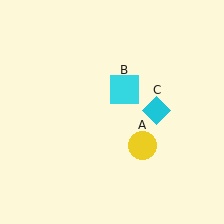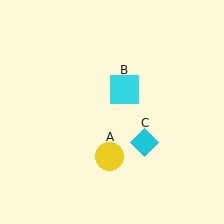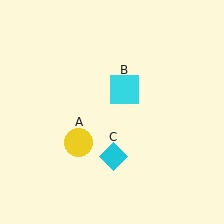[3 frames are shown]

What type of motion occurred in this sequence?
The yellow circle (object A), cyan diamond (object C) rotated clockwise around the center of the scene.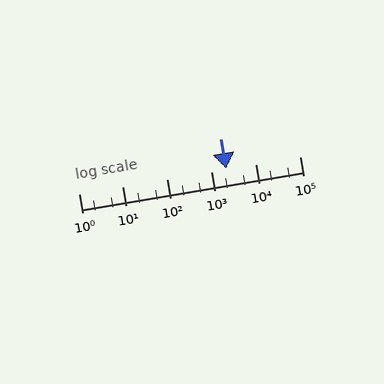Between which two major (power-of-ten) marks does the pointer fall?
The pointer is between 1000 and 10000.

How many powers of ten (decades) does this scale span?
The scale spans 5 decades, from 1 to 100000.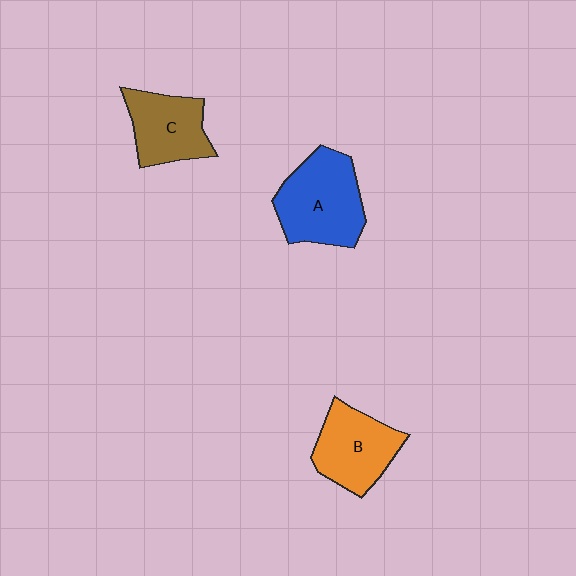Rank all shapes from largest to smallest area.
From largest to smallest: A (blue), B (orange), C (brown).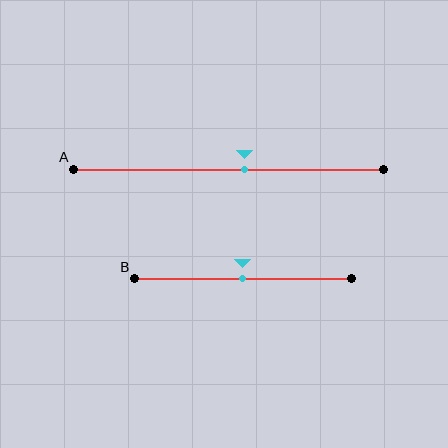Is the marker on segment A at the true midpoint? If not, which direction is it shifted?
No, the marker on segment A is shifted to the right by about 5% of the segment length.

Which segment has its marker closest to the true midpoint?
Segment B has its marker closest to the true midpoint.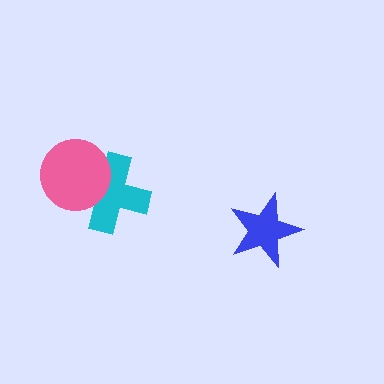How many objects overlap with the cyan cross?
1 object overlaps with the cyan cross.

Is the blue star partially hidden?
No, no other shape covers it.